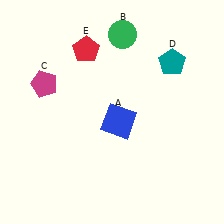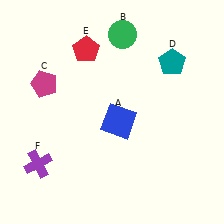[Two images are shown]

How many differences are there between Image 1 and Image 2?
There is 1 difference between the two images.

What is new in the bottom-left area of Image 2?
A purple cross (F) was added in the bottom-left area of Image 2.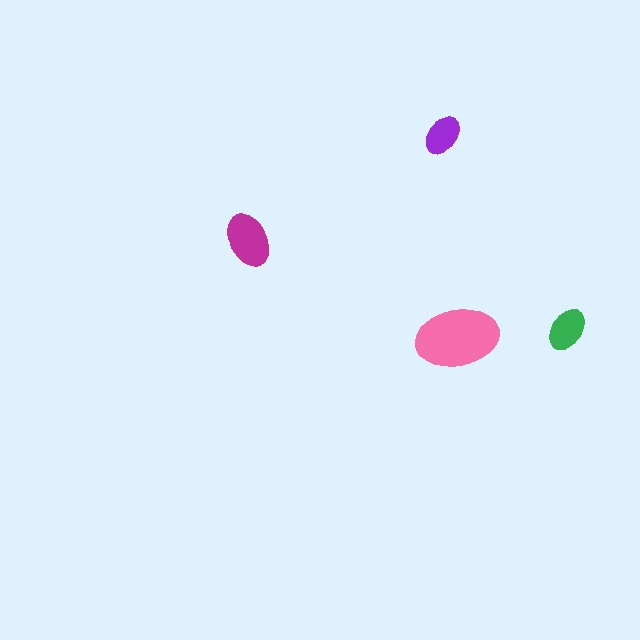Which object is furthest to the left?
The magenta ellipse is leftmost.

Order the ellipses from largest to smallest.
the pink one, the magenta one, the green one, the purple one.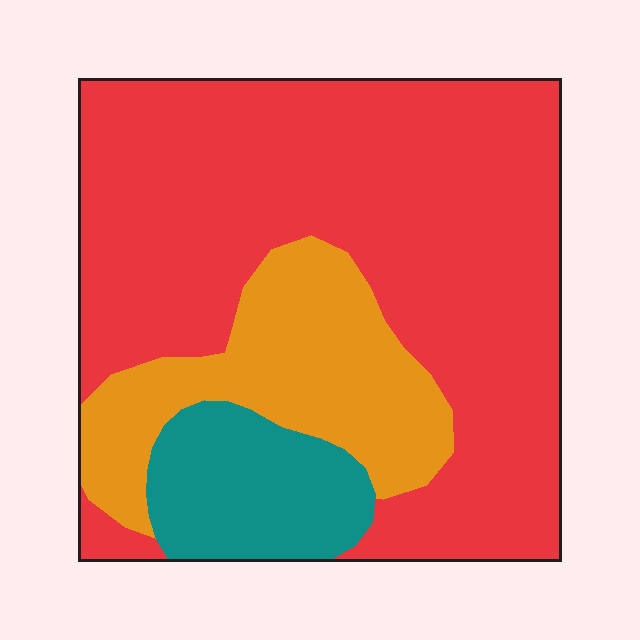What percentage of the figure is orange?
Orange covers 21% of the figure.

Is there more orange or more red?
Red.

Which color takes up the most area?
Red, at roughly 65%.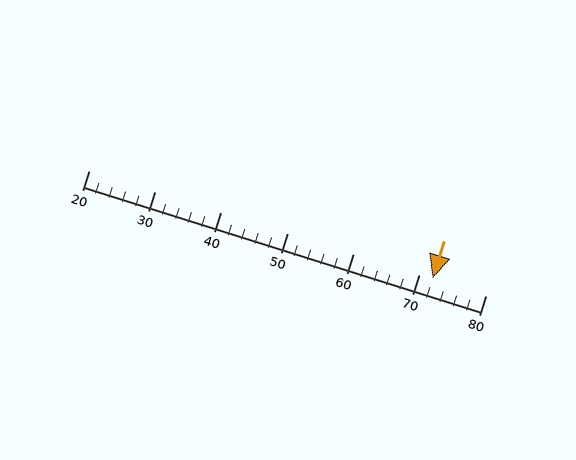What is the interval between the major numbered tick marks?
The major tick marks are spaced 10 units apart.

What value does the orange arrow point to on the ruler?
The orange arrow points to approximately 72.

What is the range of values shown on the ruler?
The ruler shows values from 20 to 80.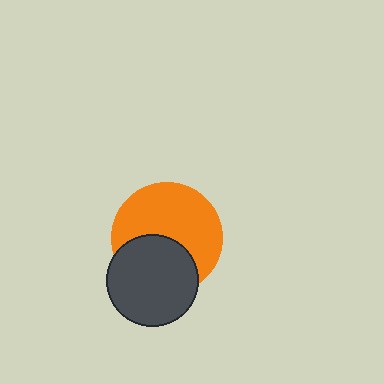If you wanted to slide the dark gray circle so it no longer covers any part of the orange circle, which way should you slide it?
Slide it down — that is the most direct way to separate the two shapes.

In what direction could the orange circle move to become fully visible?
The orange circle could move up. That would shift it out from behind the dark gray circle entirely.